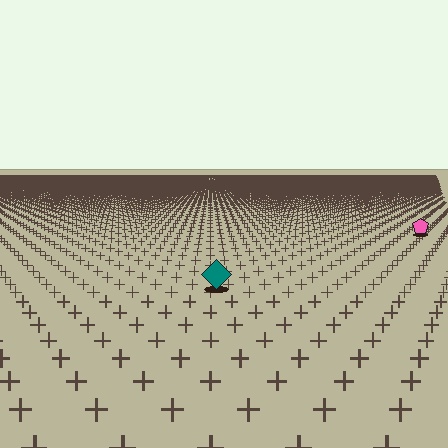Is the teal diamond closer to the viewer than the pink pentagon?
Yes. The teal diamond is closer — you can tell from the texture gradient: the ground texture is coarser near it.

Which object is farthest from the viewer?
The pink pentagon is farthest from the viewer. It appears smaller and the ground texture around it is denser.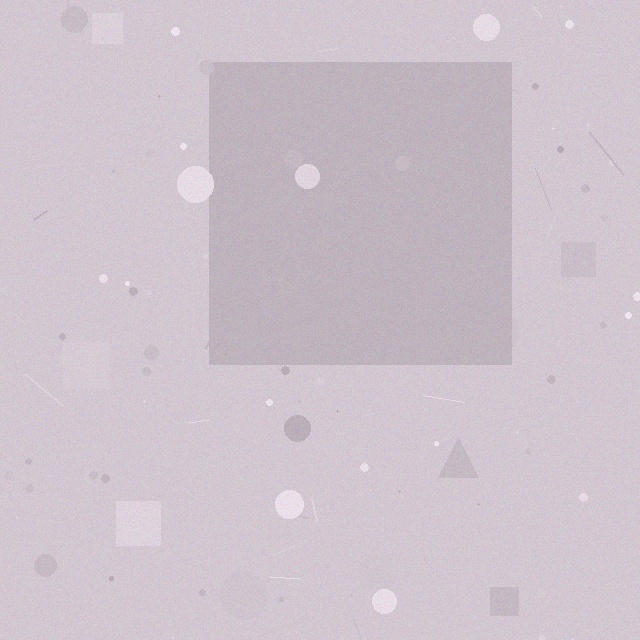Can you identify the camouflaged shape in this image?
The camouflaged shape is a square.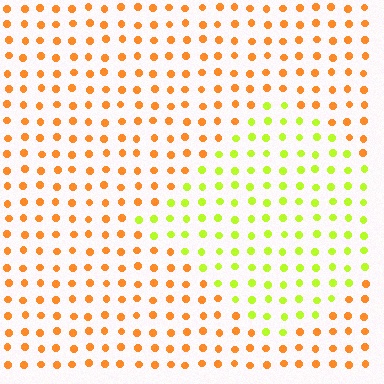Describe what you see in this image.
The image is filled with small orange elements in a uniform arrangement. A diamond-shaped region is visible where the elements are tinted to a slightly different hue, forming a subtle color boundary.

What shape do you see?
I see a diamond.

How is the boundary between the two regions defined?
The boundary is defined purely by a slight shift in hue (about 52 degrees). Spacing, size, and orientation are identical on both sides.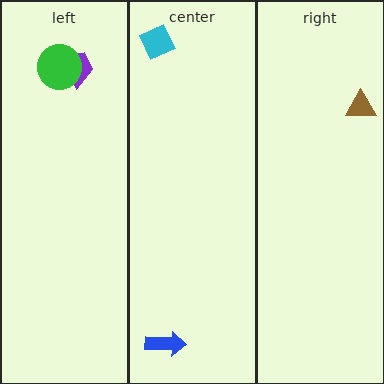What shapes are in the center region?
The cyan diamond, the blue arrow.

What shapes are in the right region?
The brown triangle.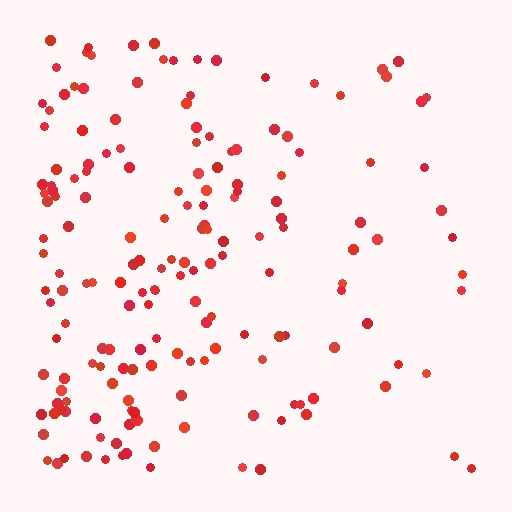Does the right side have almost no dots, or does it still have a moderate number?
Still a moderate number, just noticeably fewer than the left.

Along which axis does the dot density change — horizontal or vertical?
Horizontal.